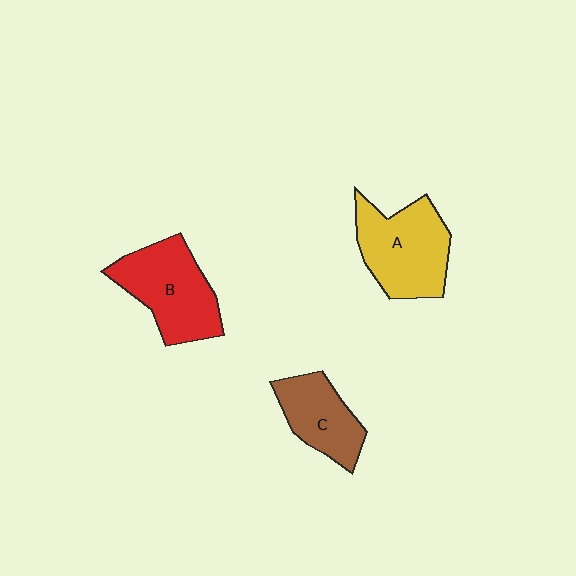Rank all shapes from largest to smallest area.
From largest to smallest: A (yellow), B (red), C (brown).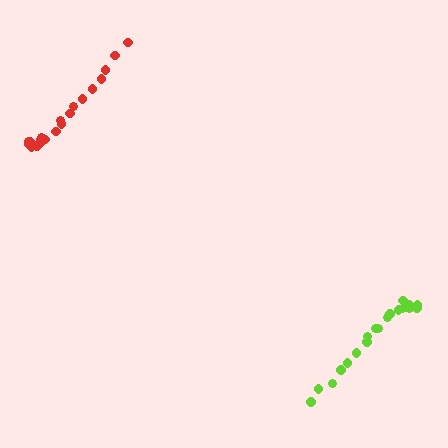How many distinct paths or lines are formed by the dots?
There are 2 distinct paths.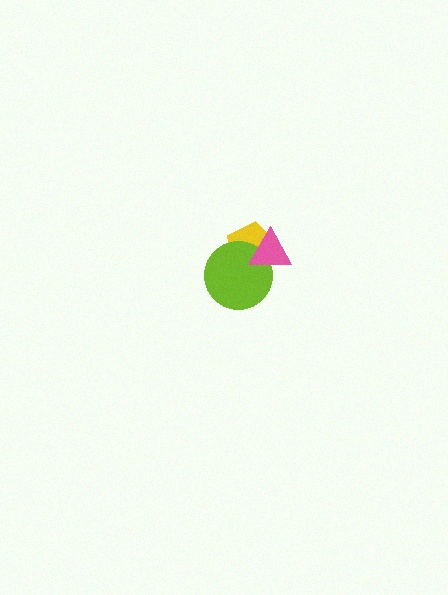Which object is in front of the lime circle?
The pink triangle is in front of the lime circle.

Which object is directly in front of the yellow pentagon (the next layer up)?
The lime circle is directly in front of the yellow pentagon.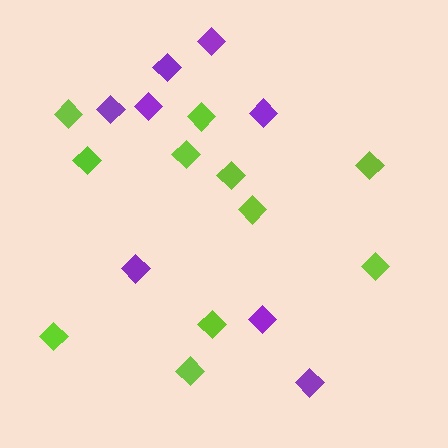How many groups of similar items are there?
There are 2 groups: one group of purple diamonds (8) and one group of lime diamonds (11).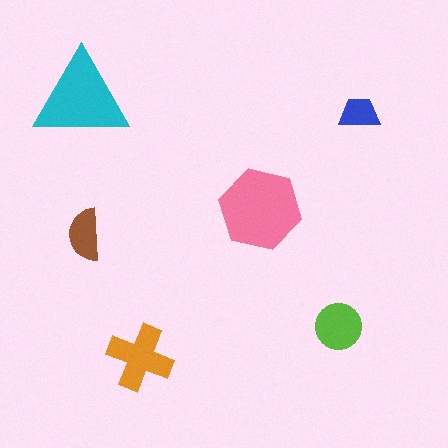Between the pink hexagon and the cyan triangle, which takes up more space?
The pink hexagon.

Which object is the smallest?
The blue trapezoid.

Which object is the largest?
The pink hexagon.